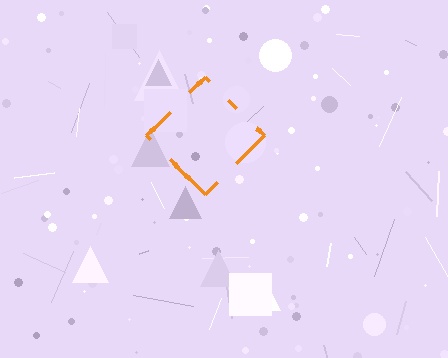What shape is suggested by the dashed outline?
The dashed outline suggests a diamond.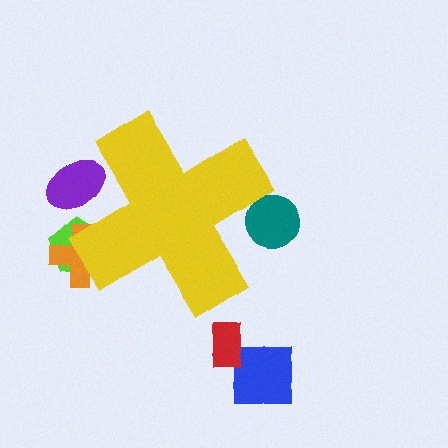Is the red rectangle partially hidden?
No, the red rectangle is fully visible.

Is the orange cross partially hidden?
Yes, the orange cross is partially hidden behind the yellow cross.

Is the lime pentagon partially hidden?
Yes, the lime pentagon is partially hidden behind the yellow cross.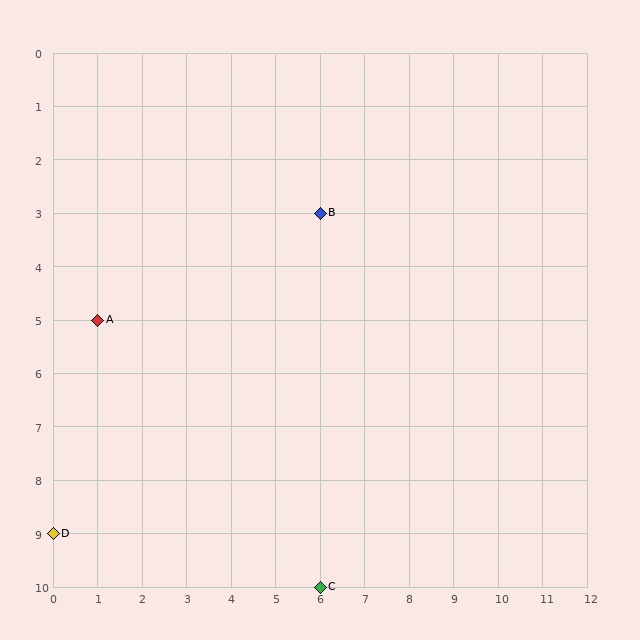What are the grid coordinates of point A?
Point A is at grid coordinates (1, 5).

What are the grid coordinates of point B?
Point B is at grid coordinates (6, 3).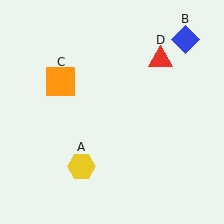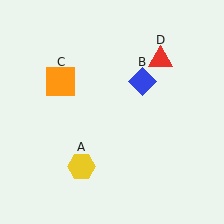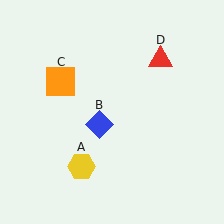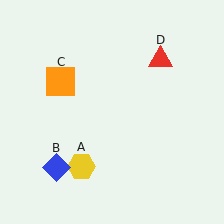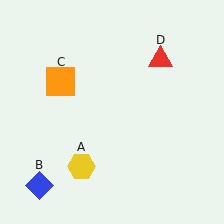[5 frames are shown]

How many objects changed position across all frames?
1 object changed position: blue diamond (object B).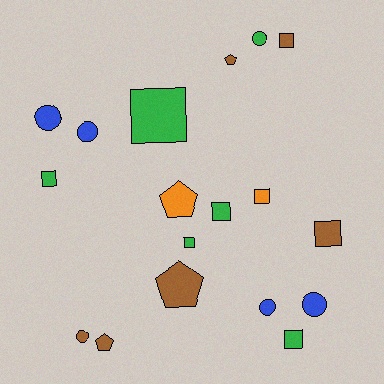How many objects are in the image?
There are 18 objects.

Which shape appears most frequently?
Square, with 8 objects.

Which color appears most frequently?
Green, with 6 objects.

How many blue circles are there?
There are 4 blue circles.